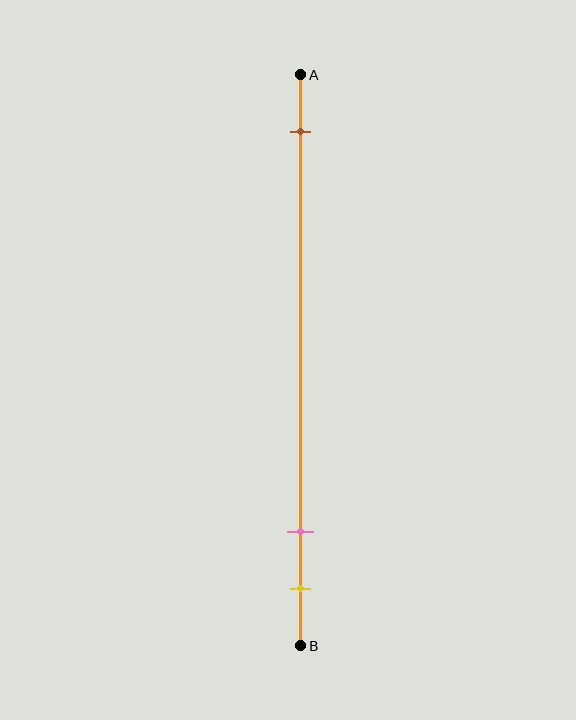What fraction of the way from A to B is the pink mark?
The pink mark is approximately 80% (0.8) of the way from A to B.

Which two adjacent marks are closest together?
The pink and yellow marks are the closest adjacent pair.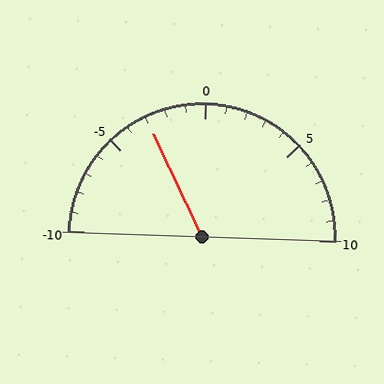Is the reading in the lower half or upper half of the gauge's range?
The reading is in the lower half of the range (-10 to 10).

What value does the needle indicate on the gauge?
The needle indicates approximately -3.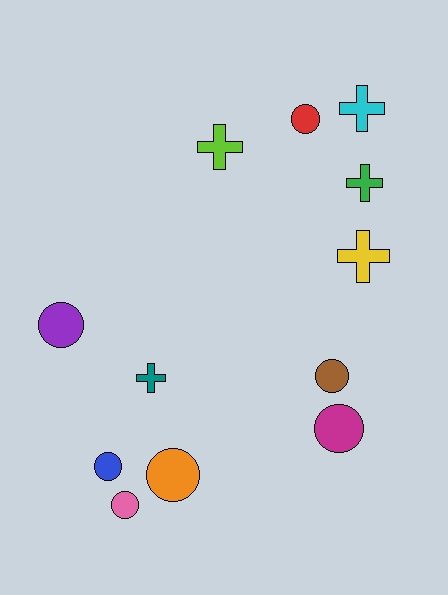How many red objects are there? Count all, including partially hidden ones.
There is 1 red object.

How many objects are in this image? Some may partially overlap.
There are 12 objects.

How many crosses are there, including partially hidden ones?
There are 5 crosses.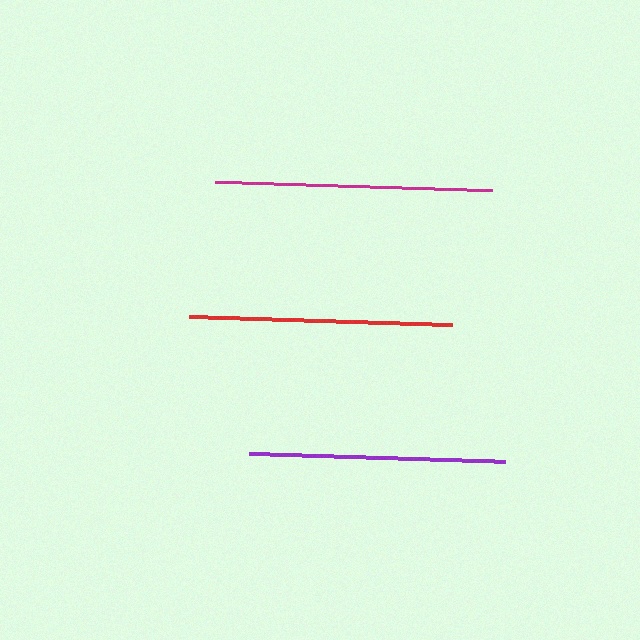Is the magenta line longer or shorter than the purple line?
The magenta line is longer than the purple line.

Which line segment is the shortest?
The purple line is the shortest at approximately 256 pixels.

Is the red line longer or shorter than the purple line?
The red line is longer than the purple line.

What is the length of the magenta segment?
The magenta segment is approximately 278 pixels long.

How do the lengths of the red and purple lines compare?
The red and purple lines are approximately the same length.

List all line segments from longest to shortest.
From longest to shortest: magenta, red, purple.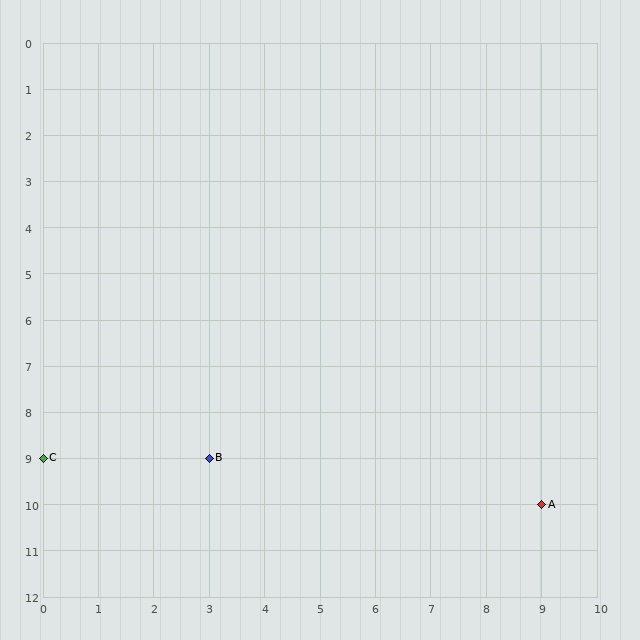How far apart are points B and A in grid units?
Points B and A are 6 columns and 1 row apart (about 6.1 grid units diagonally).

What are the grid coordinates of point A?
Point A is at grid coordinates (9, 10).